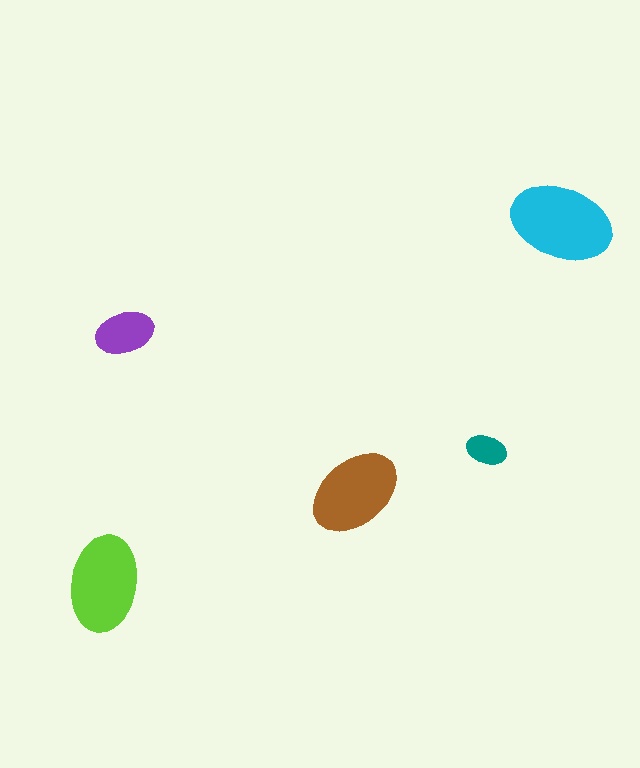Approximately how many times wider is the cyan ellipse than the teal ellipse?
About 2.5 times wider.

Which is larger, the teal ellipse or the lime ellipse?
The lime one.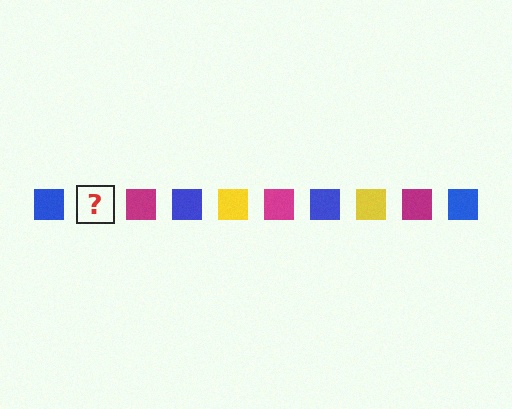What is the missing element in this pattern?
The missing element is a yellow square.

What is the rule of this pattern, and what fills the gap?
The rule is that the pattern cycles through blue, yellow, magenta squares. The gap should be filled with a yellow square.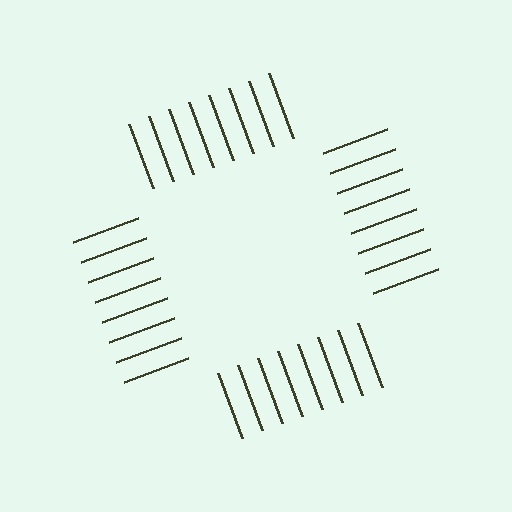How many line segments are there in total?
32 — 8 along each of the 4 edges.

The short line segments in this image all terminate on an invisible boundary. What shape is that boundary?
An illusory square — the line segments terminate on its edges but no continuous stroke is drawn.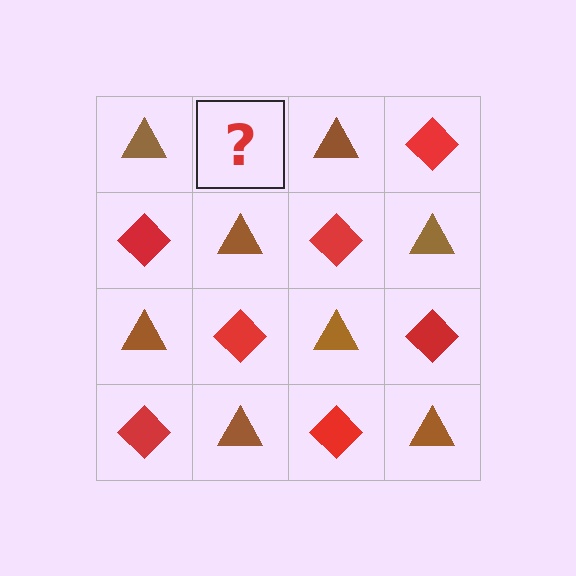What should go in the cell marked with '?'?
The missing cell should contain a red diamond.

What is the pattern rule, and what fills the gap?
The rule is that it alternates brown triangle and red diamond in a checkerboard pattern. The gap should be filled with a red diamond.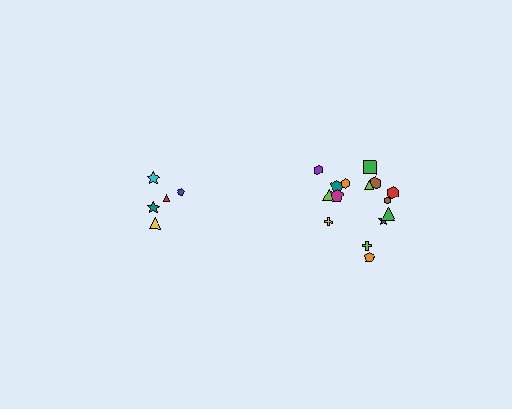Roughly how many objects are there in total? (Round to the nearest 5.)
Roughly 20 objects in total.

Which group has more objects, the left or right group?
The right group.